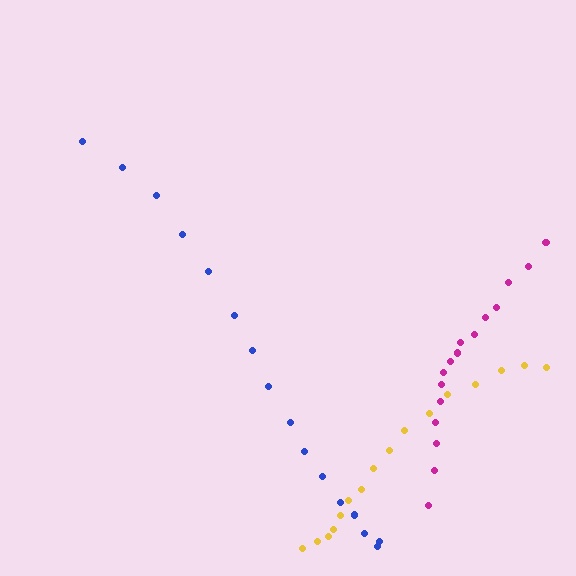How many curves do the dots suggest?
There are 3 distinct paths.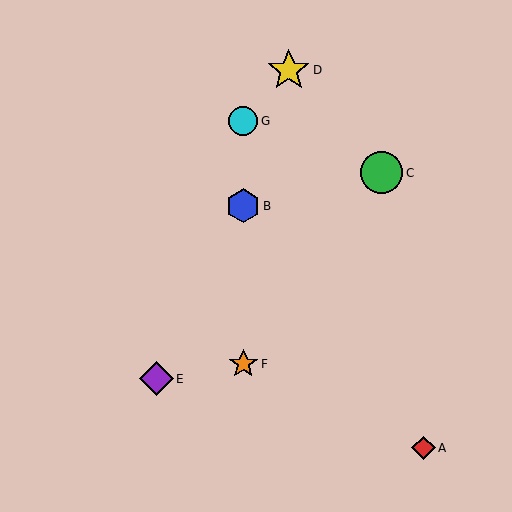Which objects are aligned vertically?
Objects B, F, G are aligned vertically.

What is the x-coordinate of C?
Object C is at x≈382.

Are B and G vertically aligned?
Yes, both are at x≈243.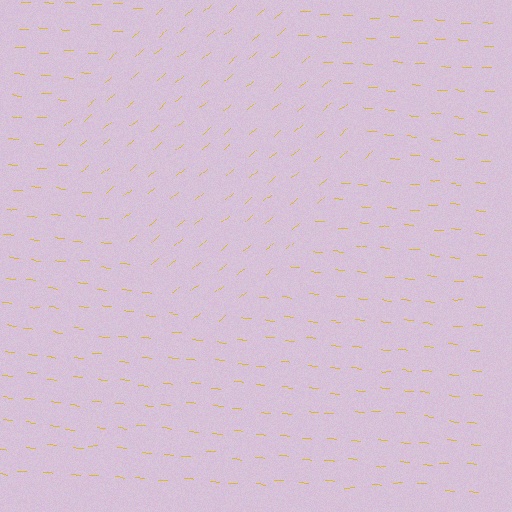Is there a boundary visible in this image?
Yes, there is a texture boundary formed by a change in line orientation.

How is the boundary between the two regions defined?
The boundary is defined purely by a change in line orientation (approximately 45 degrees difference). All lines are the same color and thickness.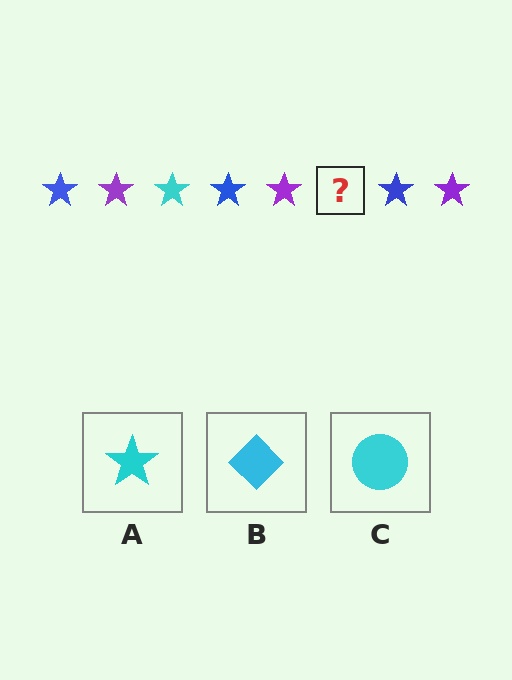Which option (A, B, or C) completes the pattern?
A.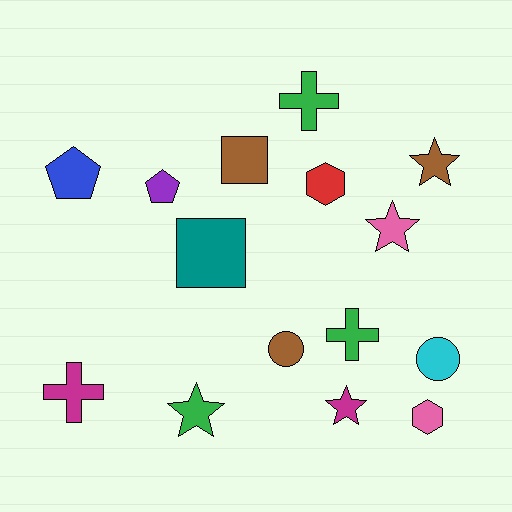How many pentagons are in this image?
There are 2 pentagons.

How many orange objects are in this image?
There are no orange objects.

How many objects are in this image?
There are 15 objects.